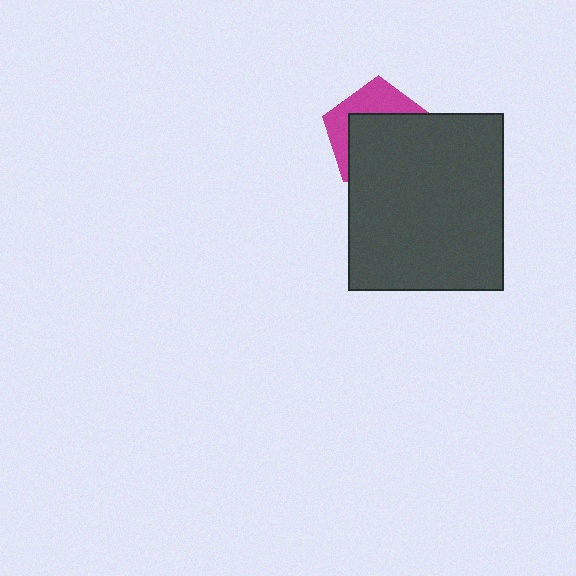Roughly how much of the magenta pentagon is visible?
A small part of it is visible (roughly 37%).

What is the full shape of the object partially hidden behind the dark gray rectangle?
The partially hidden object is a magenta pentagon.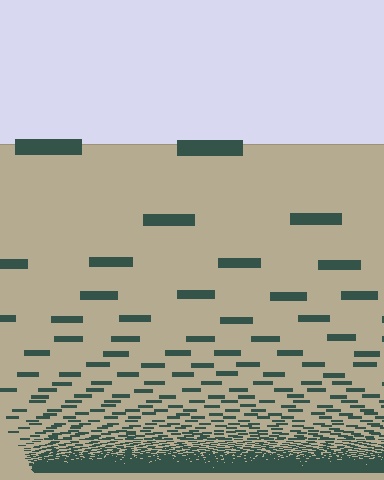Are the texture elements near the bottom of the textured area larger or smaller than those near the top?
Smaller. The gradient is inverted — elements near the bottom are smaller and denser.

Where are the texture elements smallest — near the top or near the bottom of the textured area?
Near the bottom.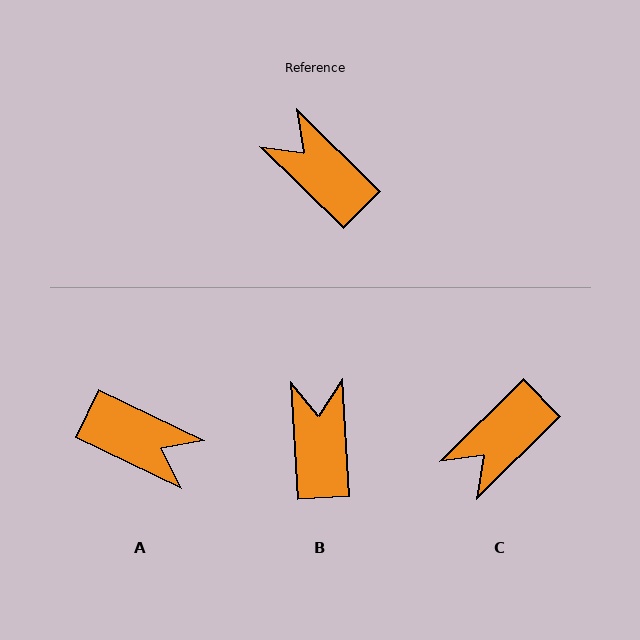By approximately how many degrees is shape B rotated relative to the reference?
Approximately 42 degrees clockwise.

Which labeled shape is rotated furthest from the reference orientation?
A, about 161 degrees away.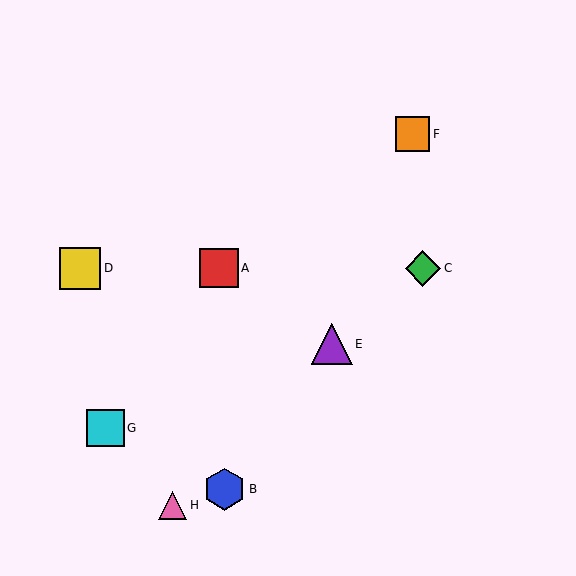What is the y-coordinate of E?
Object E is at y≈344.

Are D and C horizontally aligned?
Yes, both are at y≈268.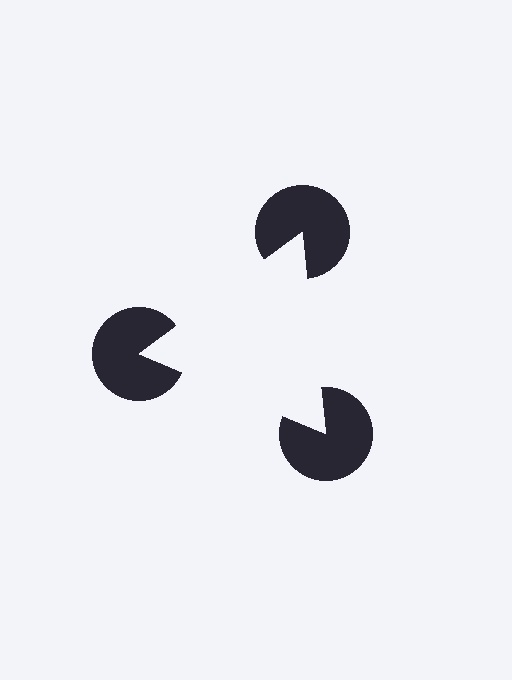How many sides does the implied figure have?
3 sides.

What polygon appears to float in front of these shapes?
An illusory triangle — its edges are inferred from the aligned wedge cuts in the pac-man discs, not physically drawn.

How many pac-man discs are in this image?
There are 3 — one at each vertex of the illusory triangle.